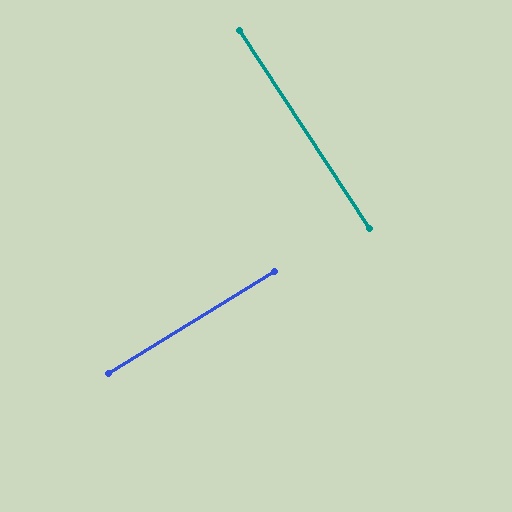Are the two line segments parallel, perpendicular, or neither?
Perpendicular — they meet at approximately 88°.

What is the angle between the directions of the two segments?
Approximately 88 degrees.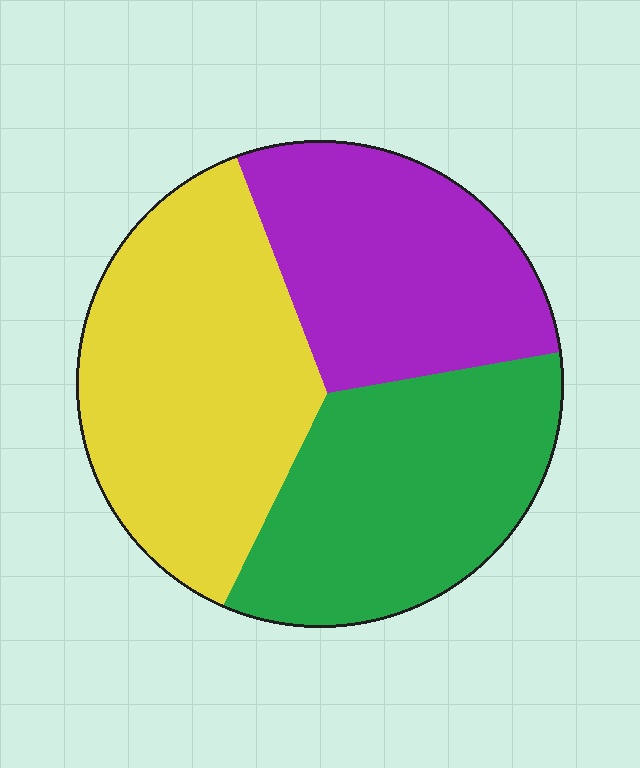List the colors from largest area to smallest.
From largest to smallest: yellow, green, purple.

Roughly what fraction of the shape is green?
Green covers 32% of the shape.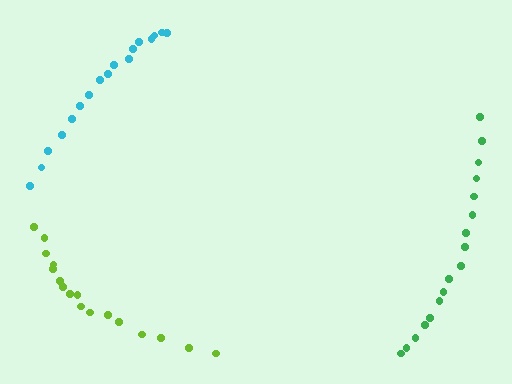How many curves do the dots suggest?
There are 3 distinct paths.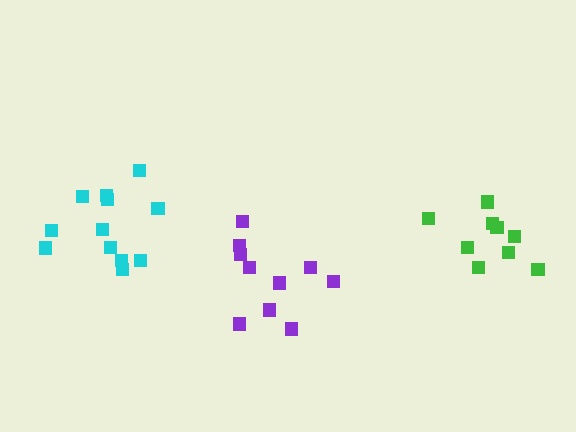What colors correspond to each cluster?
The clusters are colored: green, cyan, purple.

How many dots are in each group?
Group 1: 9 dots, Group 2: 12 dots, Group 3: 10 dots (31 total).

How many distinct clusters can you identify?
There are 3 distinct clusters.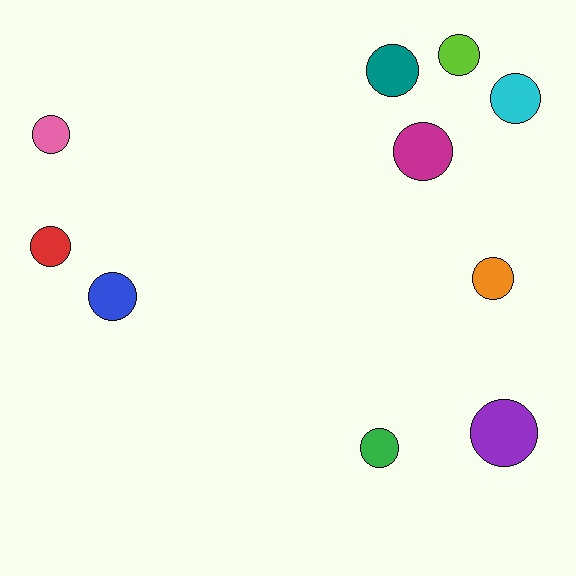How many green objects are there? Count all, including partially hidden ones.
There is 1 green object.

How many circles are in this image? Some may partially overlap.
There are 10 circles.